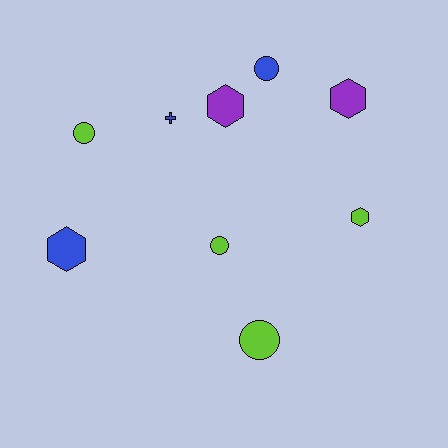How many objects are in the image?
There are 9 objects.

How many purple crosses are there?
There are no purple crosses.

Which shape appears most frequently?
Circle, with 4 objects.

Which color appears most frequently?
Lime, with 4 objects.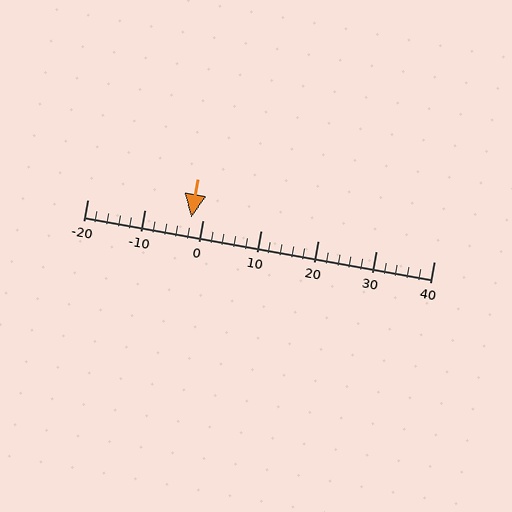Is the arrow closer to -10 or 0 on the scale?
The arrow is closer to 0.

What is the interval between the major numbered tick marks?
The major tick marks are spaced 10 units apart.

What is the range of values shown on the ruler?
The ruler shows values from -20 to 40.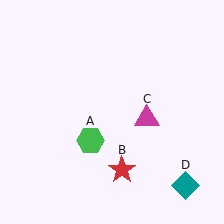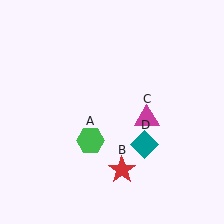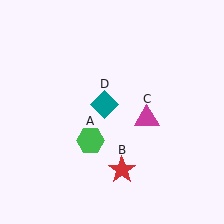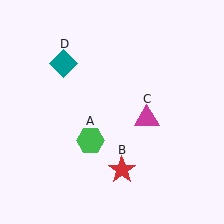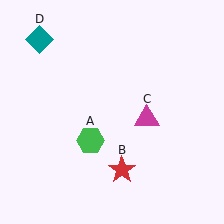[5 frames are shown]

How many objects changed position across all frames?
1 object changed position: teal diamond (object D).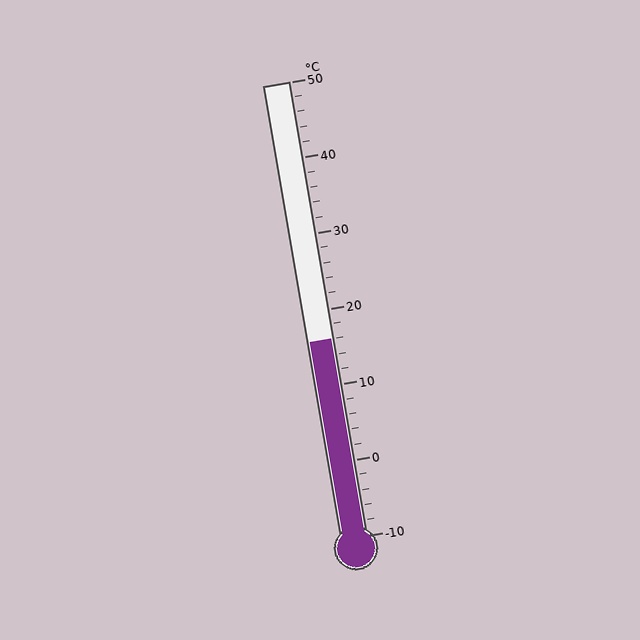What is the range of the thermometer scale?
The thermometer scale ranges from -10°C to 50°C.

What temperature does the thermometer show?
The thermometer shows approximately 16°C.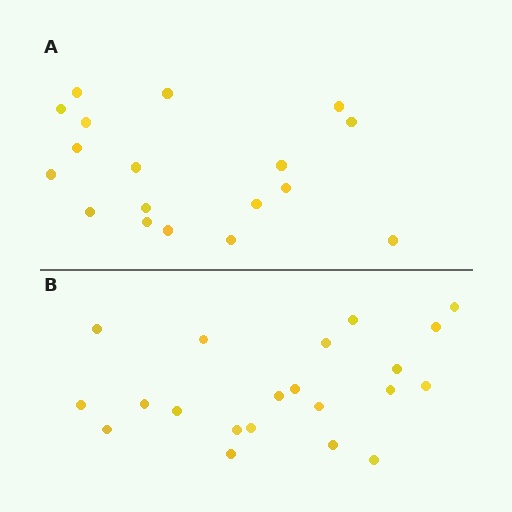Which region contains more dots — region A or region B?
Region B (the bottom region) has more dots.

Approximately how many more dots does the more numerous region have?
Region B has just a few more — roughly 2 or 3 more dots than region A.